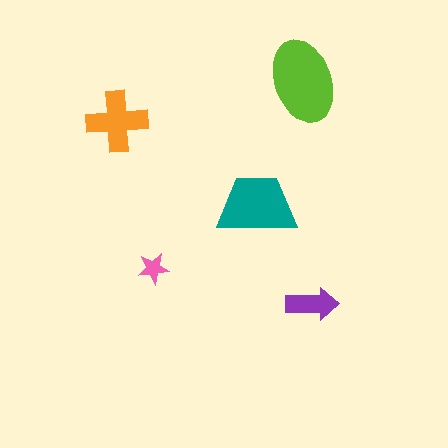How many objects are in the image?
There are 5 objects in the image.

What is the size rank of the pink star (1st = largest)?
5th.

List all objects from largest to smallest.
The lime ellipse, the teal trapezoid, the orange cross, the purple arrow, the pink star.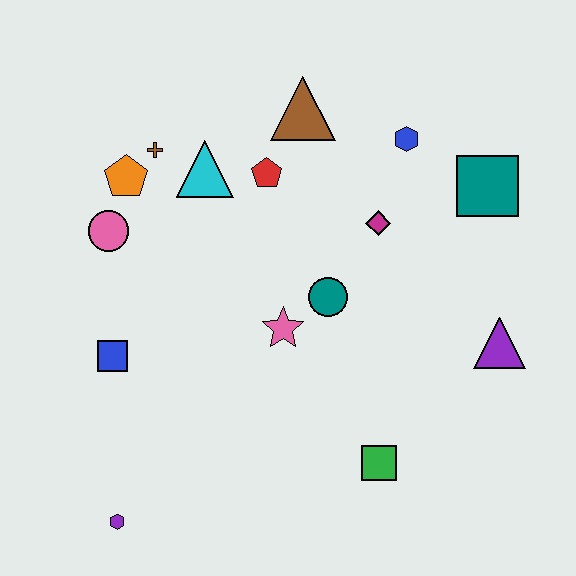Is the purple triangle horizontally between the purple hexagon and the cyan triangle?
No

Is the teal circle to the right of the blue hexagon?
No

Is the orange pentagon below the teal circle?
No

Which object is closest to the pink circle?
The orange pentagon is closest to the pink circle.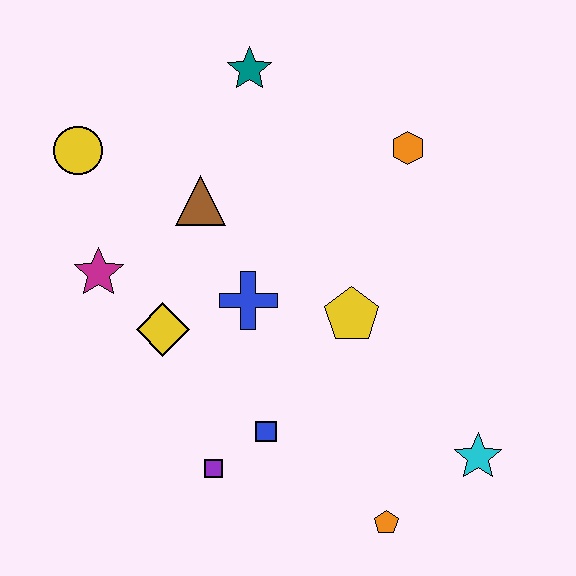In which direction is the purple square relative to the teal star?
The purple square is below the teal star.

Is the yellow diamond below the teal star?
Yes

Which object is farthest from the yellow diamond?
The cyan star is farthest from the yellow diamond.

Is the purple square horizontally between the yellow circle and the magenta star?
No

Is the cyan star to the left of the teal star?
No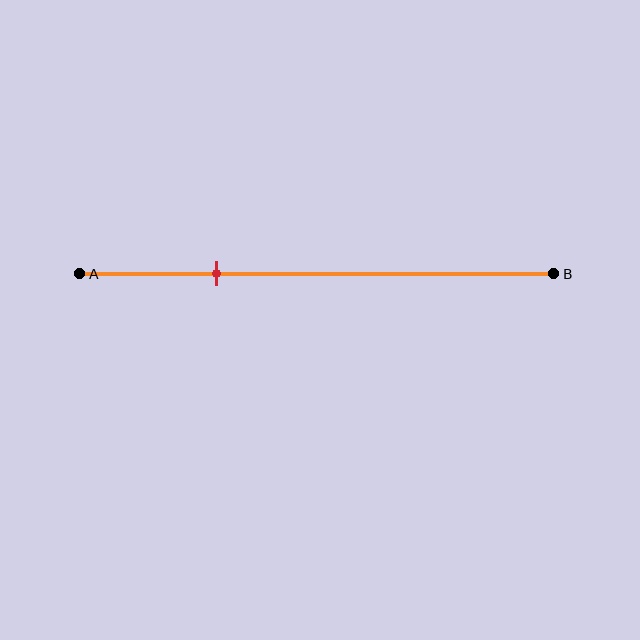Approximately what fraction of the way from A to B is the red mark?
The red mark is approximately 30% of the way from A to B.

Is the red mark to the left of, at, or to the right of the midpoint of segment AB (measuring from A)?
The red mark is to the left of the midpoint of segment AB.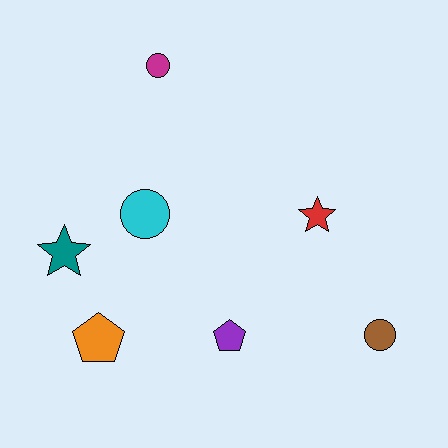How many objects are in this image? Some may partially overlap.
There are 7 objects.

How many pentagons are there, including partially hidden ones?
There are 2 pentagons.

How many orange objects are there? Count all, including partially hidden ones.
There is 1 orange object.